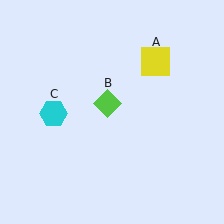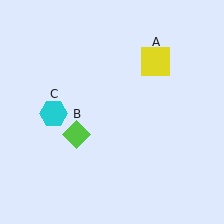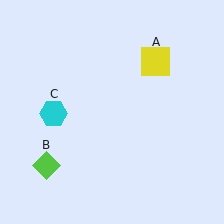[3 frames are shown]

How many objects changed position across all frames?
1 object changed position: lime diamond (object B).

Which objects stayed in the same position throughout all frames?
Yellow square (object A) and cyan hexagon (object C) remained stationary.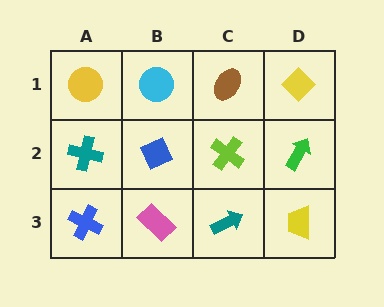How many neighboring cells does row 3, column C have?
3.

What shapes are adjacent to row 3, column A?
A teal cross (row 2, column A), a pink rectangle (row 3, column B).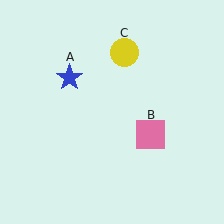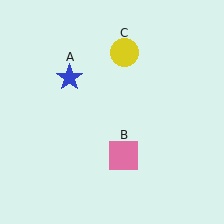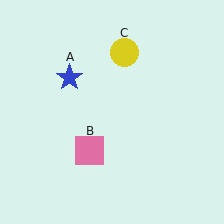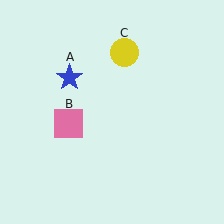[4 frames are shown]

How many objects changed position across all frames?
1 object changed position: pink square (object B).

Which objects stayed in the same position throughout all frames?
Blue star (object A) and yellow circle (object C) remained stationary.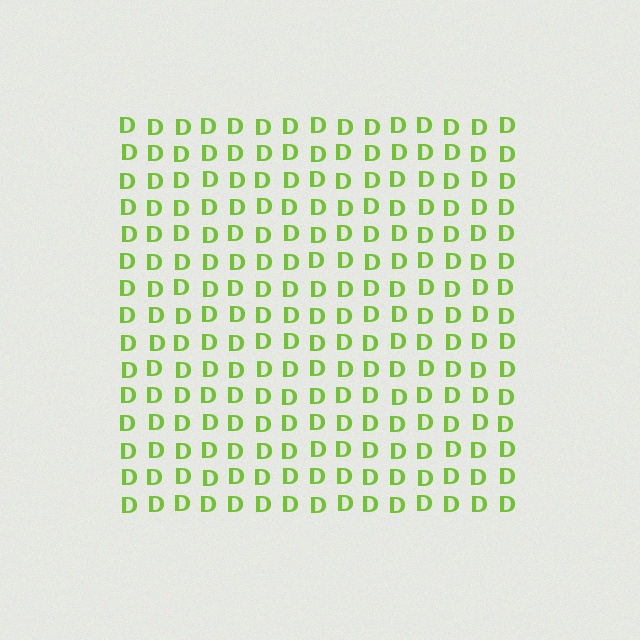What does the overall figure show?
The overall figure shows a square.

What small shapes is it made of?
It is made of small letter D's.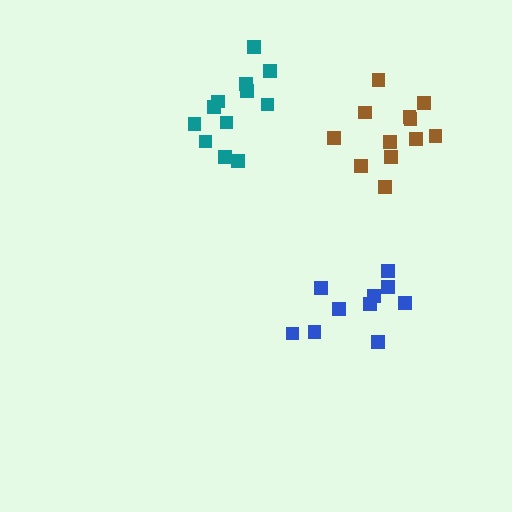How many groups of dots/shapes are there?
There are 3 groups.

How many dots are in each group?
Group 1: 12 dots, Group 2: 10 dots, Group 3: 12 dots (34 total).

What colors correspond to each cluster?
The clusters are colored: teal, blue, brown.